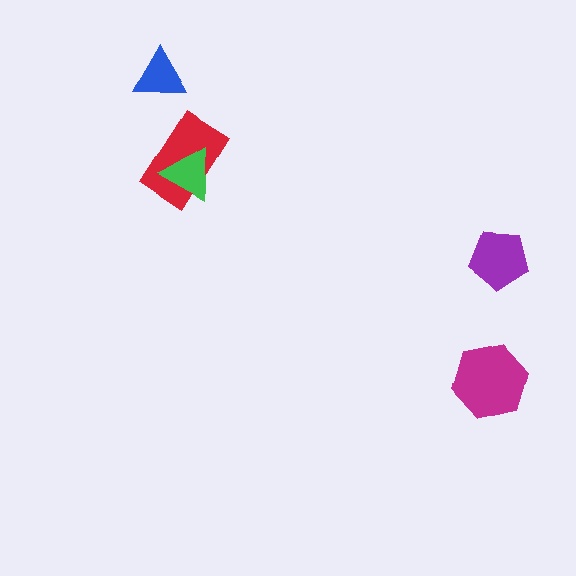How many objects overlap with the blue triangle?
0 objects overlap with the blue triangle.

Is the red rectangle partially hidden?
Yes, it is partially covered by another shape.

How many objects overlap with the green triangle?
1 object overlaps with the green triangle.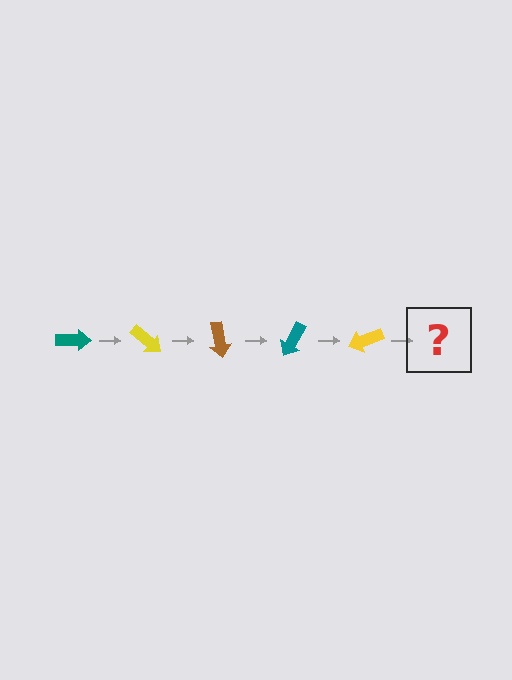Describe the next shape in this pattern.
It should be a brown arrow, rotated 200 degrees from the start.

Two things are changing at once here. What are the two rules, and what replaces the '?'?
The two rules are that it rotates 40 degrees each step and the color cycles through teal, yellow, and brown. The '?' should be a brown arrow, rotated 200 degrees from the start.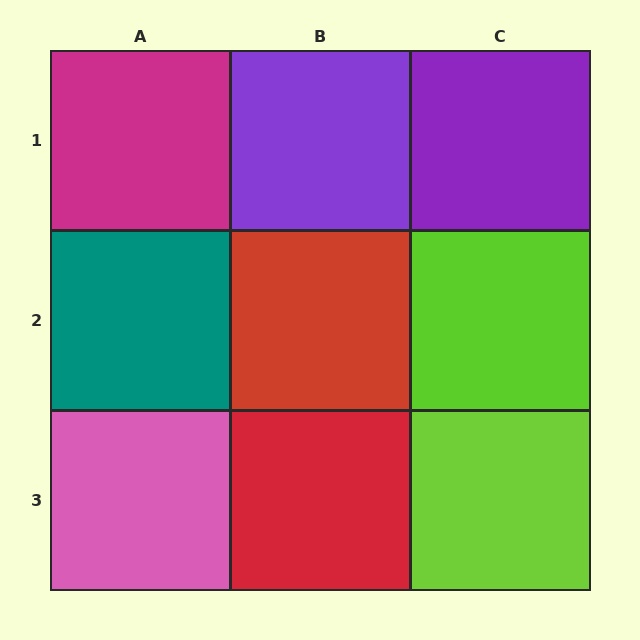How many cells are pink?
1 cell is pink.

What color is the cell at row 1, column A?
Magenta.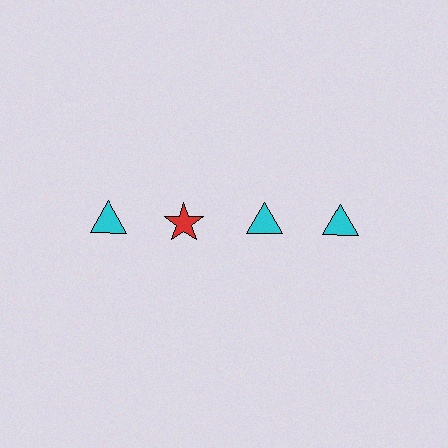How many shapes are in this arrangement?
There are 4 shapes arranged in a grid pattern.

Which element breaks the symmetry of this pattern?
The red star in the top row, second from left column breaks the symmetry. All other shapes are cyan triangles.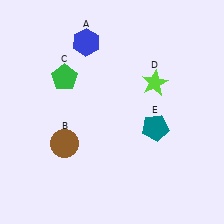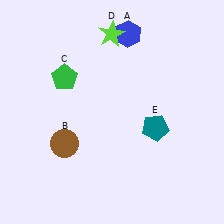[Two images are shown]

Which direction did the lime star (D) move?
The lime star (D) moved up.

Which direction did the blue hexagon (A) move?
The blue hexagon (A) moved right.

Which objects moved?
The objects that moved are: the blue hexagon (A), the lime star (D).